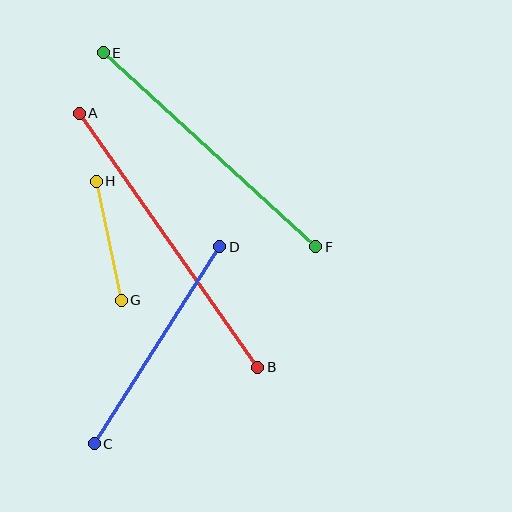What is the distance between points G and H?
The distance is approximately 122 pixels.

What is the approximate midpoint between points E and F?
The midpoint is at approximately (210, 150) pixels.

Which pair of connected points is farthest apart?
Points A and B are farthest apart.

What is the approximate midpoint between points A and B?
The midpoint is at approximately (169, 240) pixels.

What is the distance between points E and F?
The distance is approximately 288 pixels.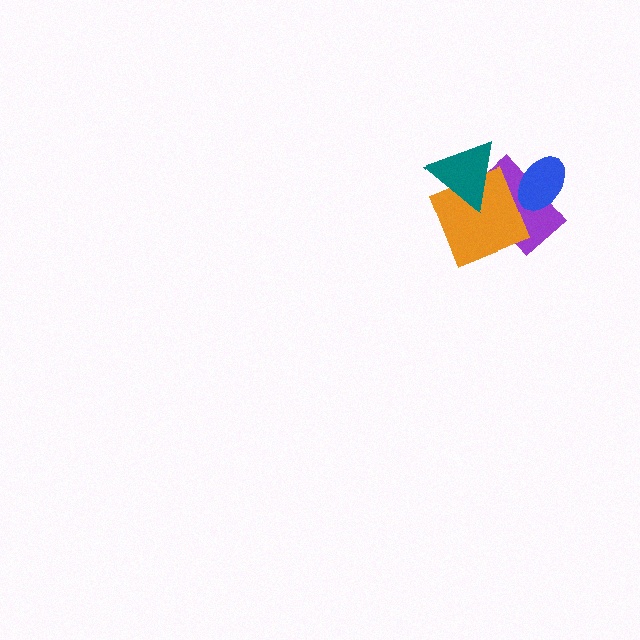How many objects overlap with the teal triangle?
2 objects overlap with the teal triangle.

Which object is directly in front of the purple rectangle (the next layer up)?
The blue ellipse is directly in front of the purple rectangle.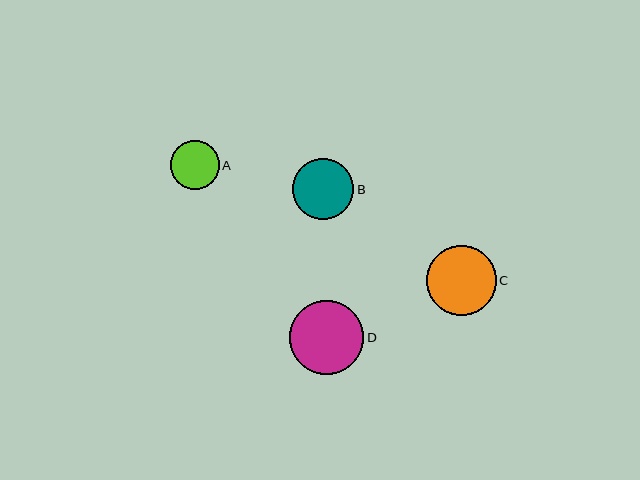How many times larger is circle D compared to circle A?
Circle D is approximately 1.5 times the size of circle A.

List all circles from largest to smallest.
From largest to smallest: D, C, B, A.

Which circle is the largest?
Circle D is the largest with a size of approximately 75 pixels.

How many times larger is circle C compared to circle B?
Circle C is approximately 1.1 times the size of circle B.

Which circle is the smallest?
Circle A is the smallest with a size of approximately 49 pixels.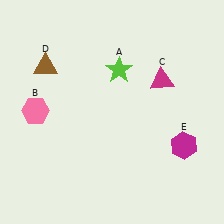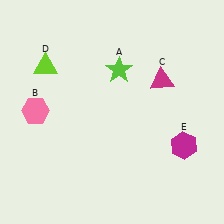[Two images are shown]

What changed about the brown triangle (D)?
In Image 1, D is brown. In Image 2, it changed to lime.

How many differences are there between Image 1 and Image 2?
There is 1 difference between the two images.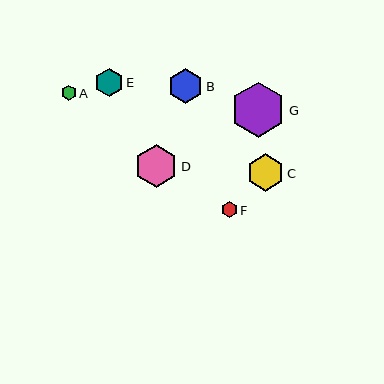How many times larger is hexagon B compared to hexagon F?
Hexagon B is approximately 2.2 times the size of hexagon F.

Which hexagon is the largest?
Hexagon G is the largest with a size of approximately 55 pixels.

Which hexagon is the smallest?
Hexagon A is the smallest with a size of approximately 15 pixels.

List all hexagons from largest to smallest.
From largest to smallest: G, D, C, B, E, F, A.